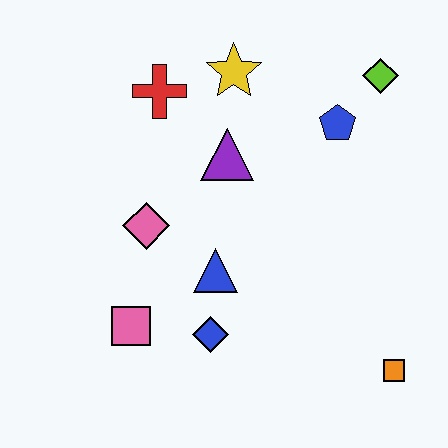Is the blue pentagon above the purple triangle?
Yes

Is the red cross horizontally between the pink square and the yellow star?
Yes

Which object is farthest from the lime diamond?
The pink square is farthest from the lime diamond.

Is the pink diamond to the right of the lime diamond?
No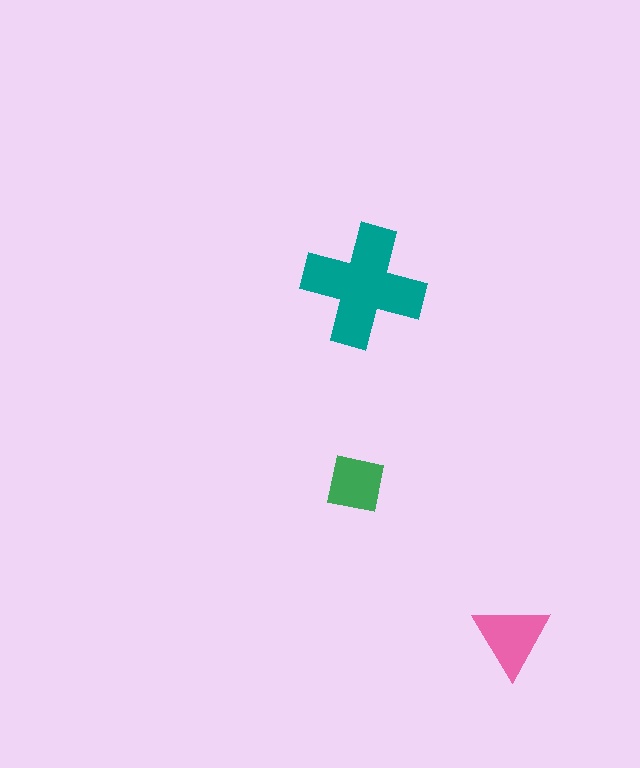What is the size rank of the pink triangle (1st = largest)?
2nd.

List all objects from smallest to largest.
The green square, the pink triangle, the teal cross.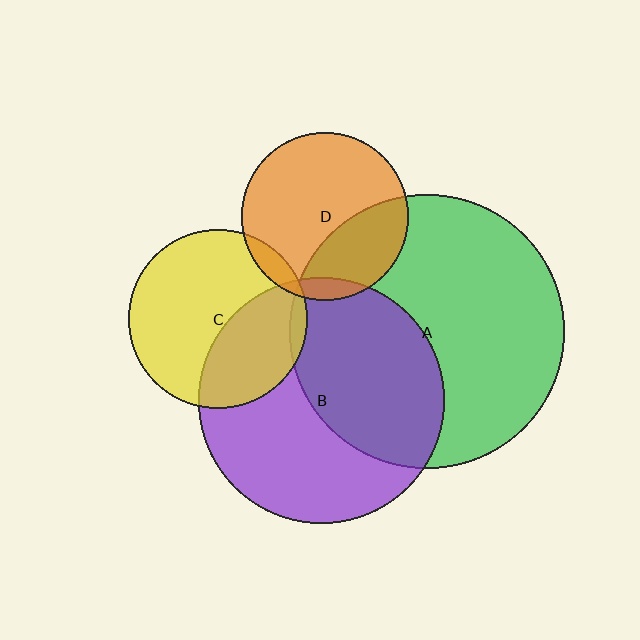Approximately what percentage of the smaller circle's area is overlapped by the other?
Approximately 5%.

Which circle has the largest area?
Circle A (green).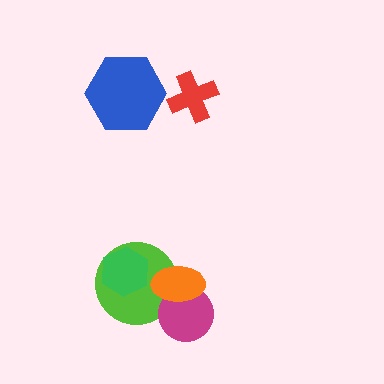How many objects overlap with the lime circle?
3 objects overlap with the lime circle.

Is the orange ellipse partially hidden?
No, no other shape covers it.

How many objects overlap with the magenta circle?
2 objects overlap with the magenta circle.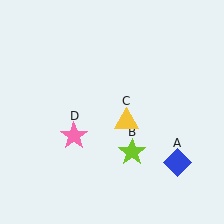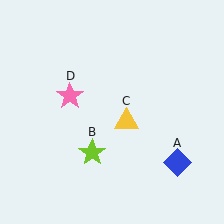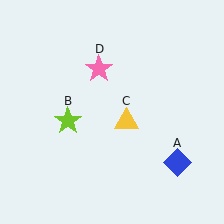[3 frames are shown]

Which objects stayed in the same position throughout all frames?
Blue diamond (object A) and yellow triangle (object C) remained stationary.